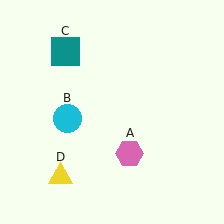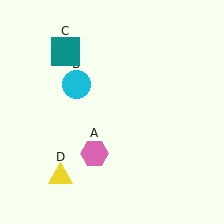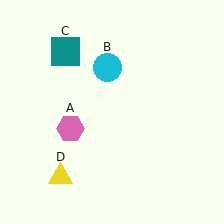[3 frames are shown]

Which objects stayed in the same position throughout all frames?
Teal square (object C) and yellow triangle (object D) remained stationary.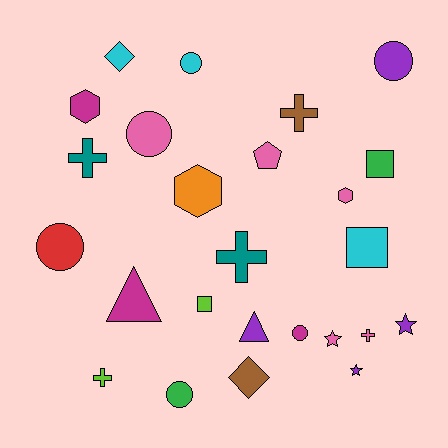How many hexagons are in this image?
There are 3 hexagons.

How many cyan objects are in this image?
There are 3 cyan objects.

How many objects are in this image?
There are 25 objects.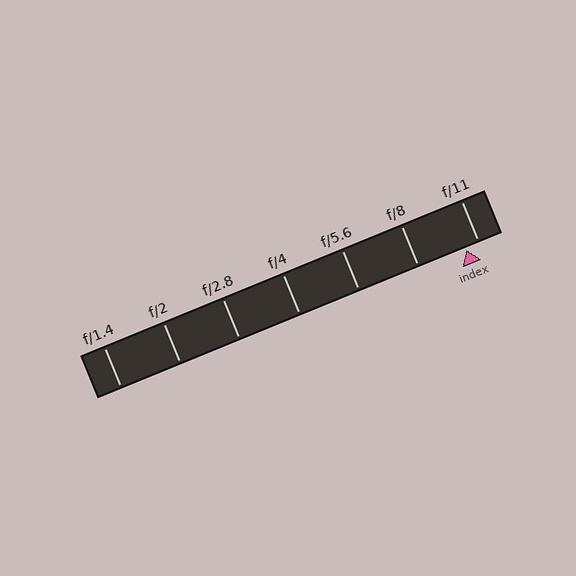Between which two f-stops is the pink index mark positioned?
The index mark is between f/8 and f/11.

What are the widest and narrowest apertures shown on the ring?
The widest aperture shown is f/1.4 and the narrowest is f/11.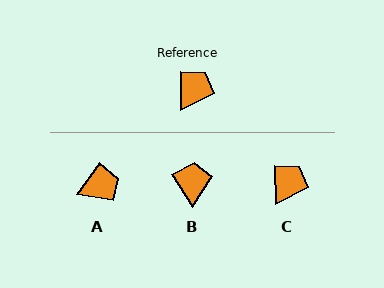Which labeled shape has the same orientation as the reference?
C.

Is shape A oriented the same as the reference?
No, it is off by about 37 degrees.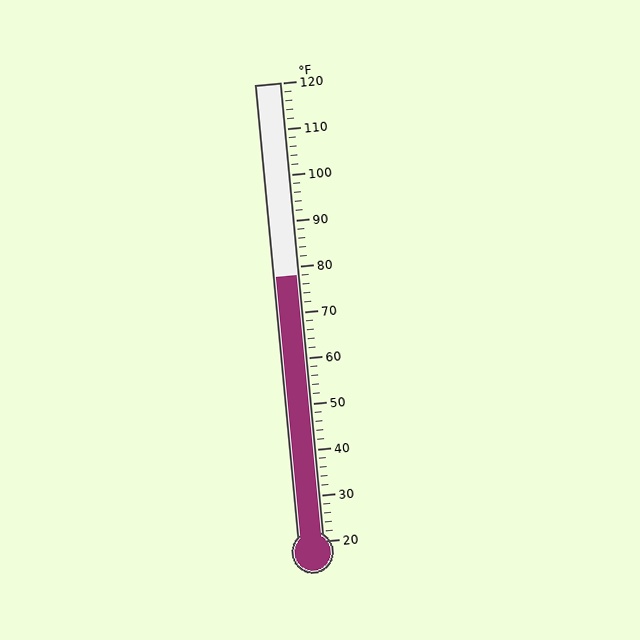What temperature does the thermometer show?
The thermometer shows approximately 78°F.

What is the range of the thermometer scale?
The thermometer scale ranges from 20°F to 120°F.